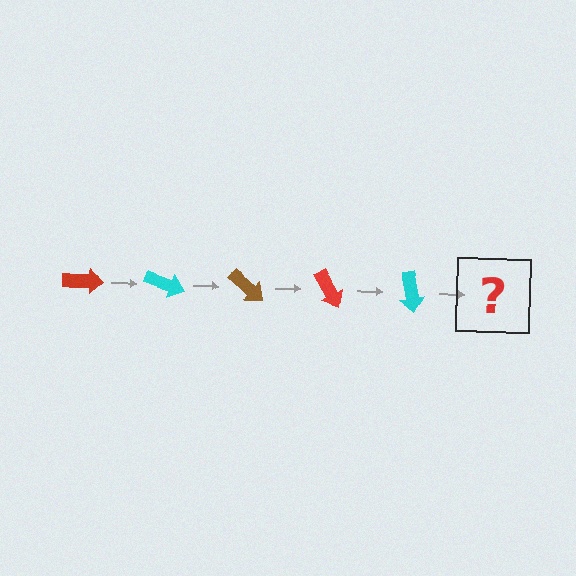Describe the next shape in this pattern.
It should be a brown arrow, rotated 100 degrees from the start.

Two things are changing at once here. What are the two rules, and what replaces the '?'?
The two rules are that it rotates 20 degrees each step and the color cycles through red, cyan, and brown. The '?' should be a brown arrow, rotated 100 degrees from the start.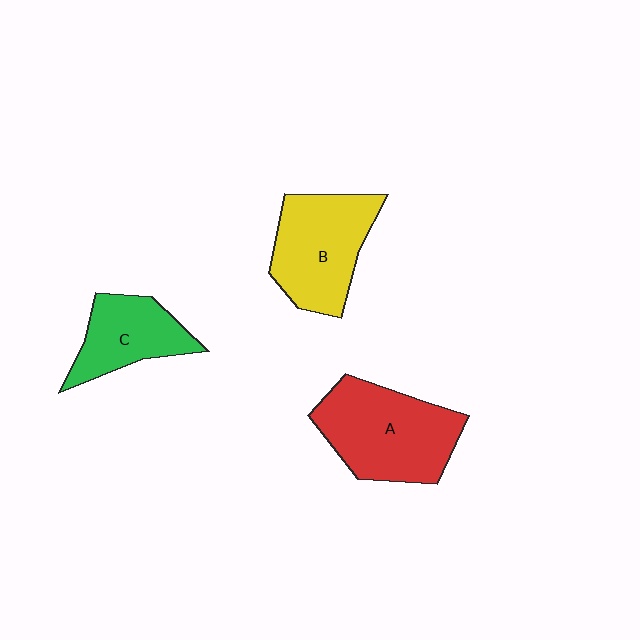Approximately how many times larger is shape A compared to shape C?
Approximately 1.6 times.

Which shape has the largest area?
Shape A (red).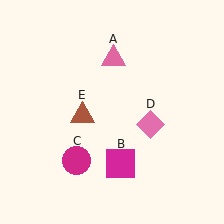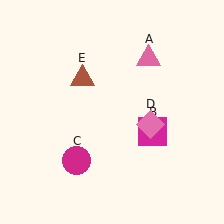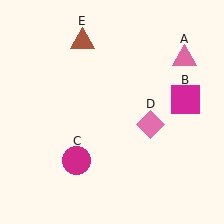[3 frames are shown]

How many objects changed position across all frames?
3 objects changed position: pink triangle (object A), magenta square (object B), brown triangle (object E).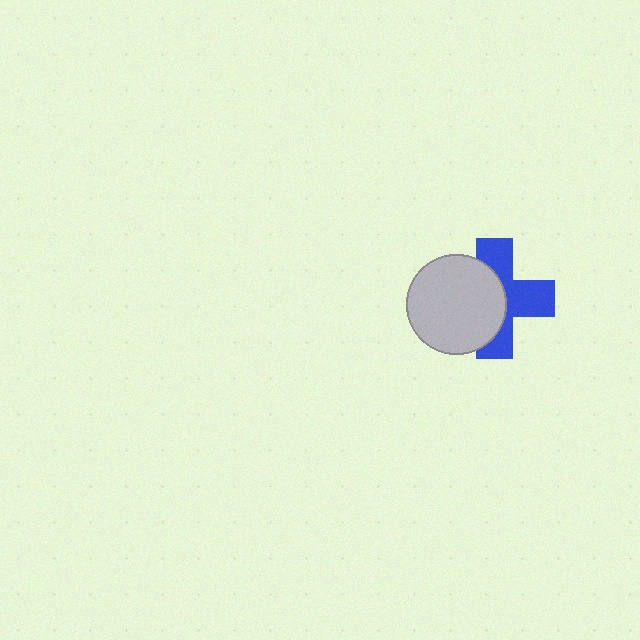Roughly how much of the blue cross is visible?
About half of it is visible (roughly 52%).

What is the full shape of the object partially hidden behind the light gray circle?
The partially hidden object is a blue cross.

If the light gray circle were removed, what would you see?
You would see the complete blue cross.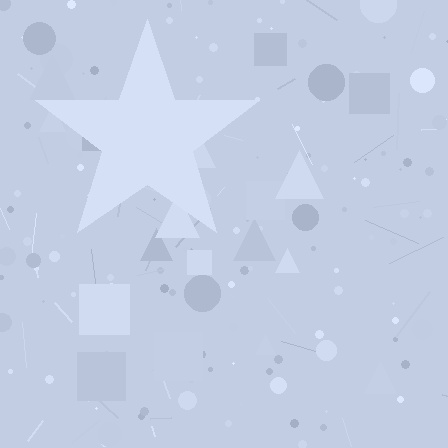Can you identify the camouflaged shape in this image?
The camouflaged shape is a star.